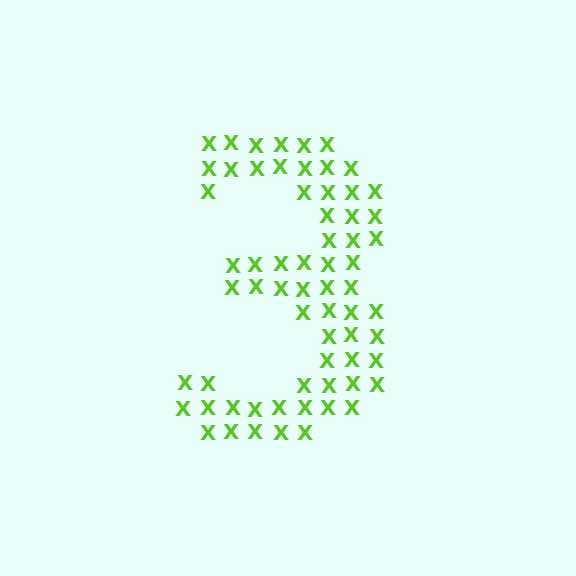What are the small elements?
The small elements are letter X's.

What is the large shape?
The large shape is the digit 3.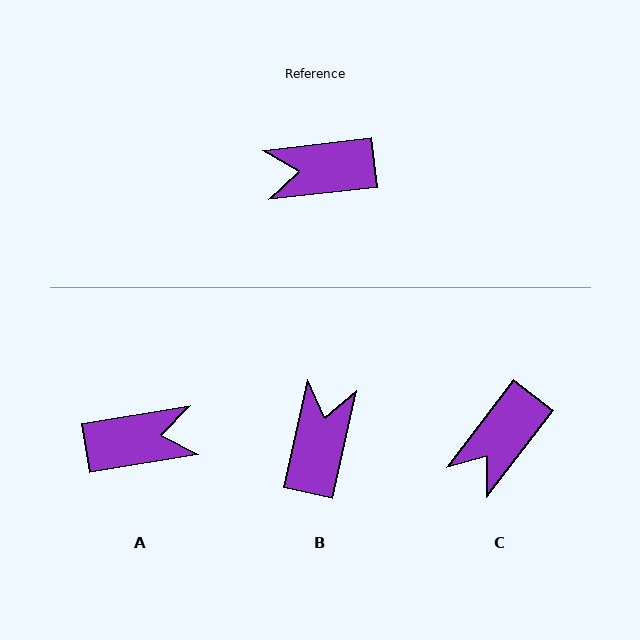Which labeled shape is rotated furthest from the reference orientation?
A, about 177 degrees away.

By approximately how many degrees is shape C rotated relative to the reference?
Approximately 46 degrees counter-clockwise.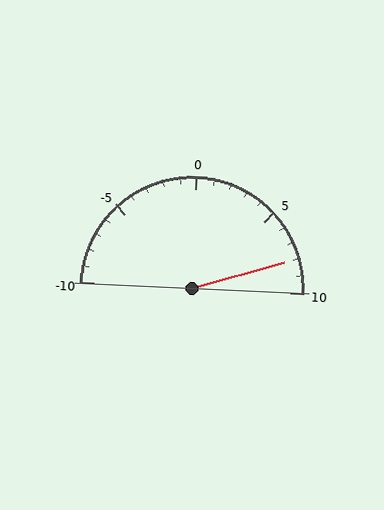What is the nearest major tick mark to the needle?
The nearest major tick mark is 10.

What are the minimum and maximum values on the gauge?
The gauge ranges from -10 to 10.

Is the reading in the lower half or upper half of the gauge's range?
The reading is in the upper half of the range (-10 to 10).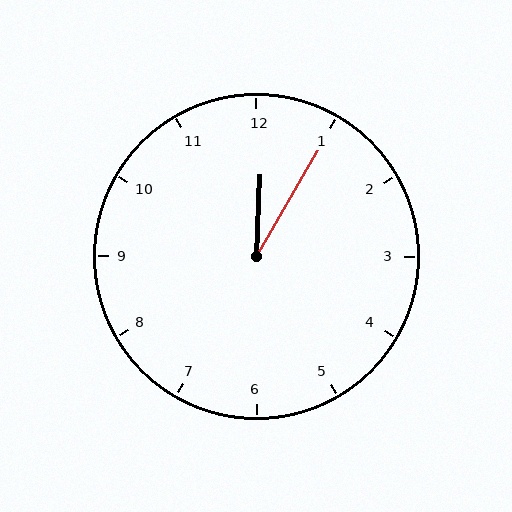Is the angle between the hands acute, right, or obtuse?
It is acute.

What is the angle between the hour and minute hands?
Approximately 28 degrees.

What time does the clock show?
12:05.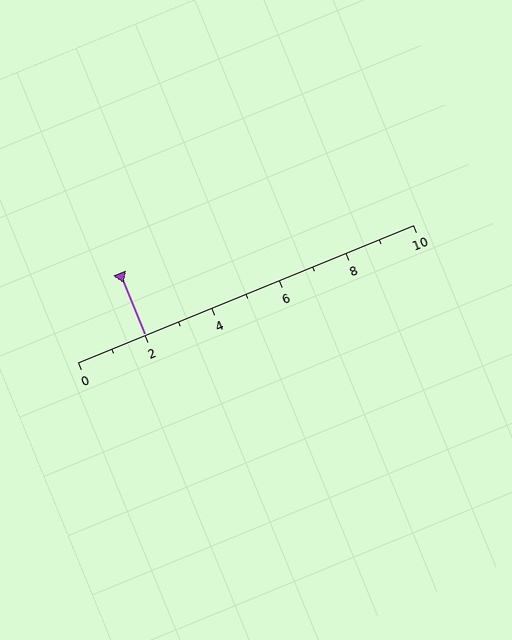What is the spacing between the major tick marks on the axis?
The major ticks are spaced 2 apart.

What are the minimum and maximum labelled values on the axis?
The axis runs from 0 to 10.